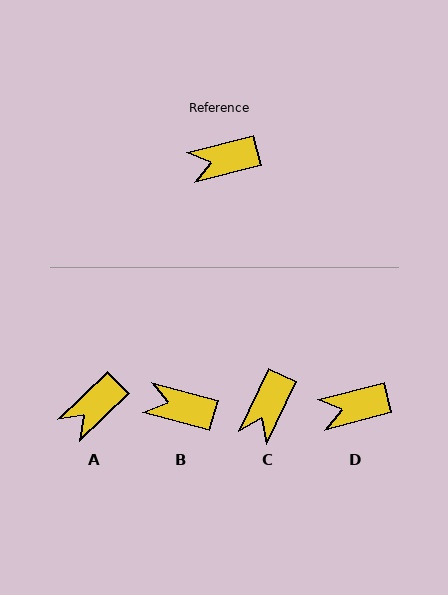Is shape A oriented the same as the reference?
No, it is off by about 29 degrees.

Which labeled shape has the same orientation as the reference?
D.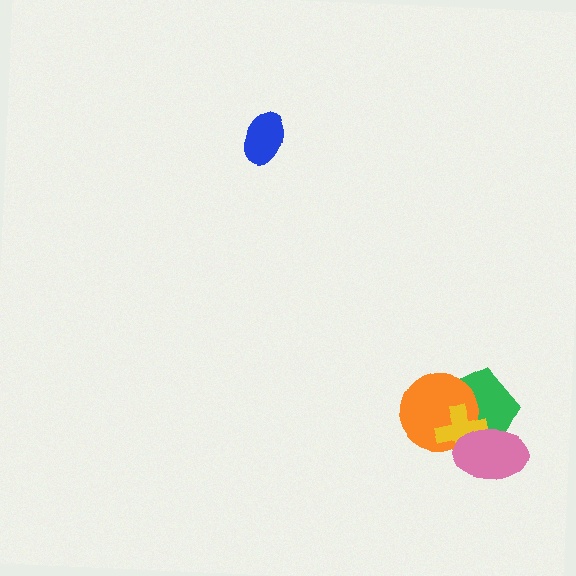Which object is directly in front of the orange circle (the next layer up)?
The yellow cross is directly in front of the orange circle.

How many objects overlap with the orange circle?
3 objects overlap with the orange circle.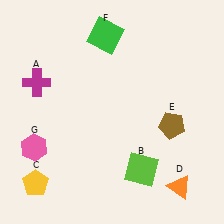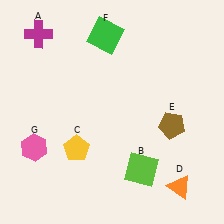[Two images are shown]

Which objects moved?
The objects that moved are: the magenta cross (A), the yellow pentagon (C).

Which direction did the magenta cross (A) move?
The magenta cross (A) moved up.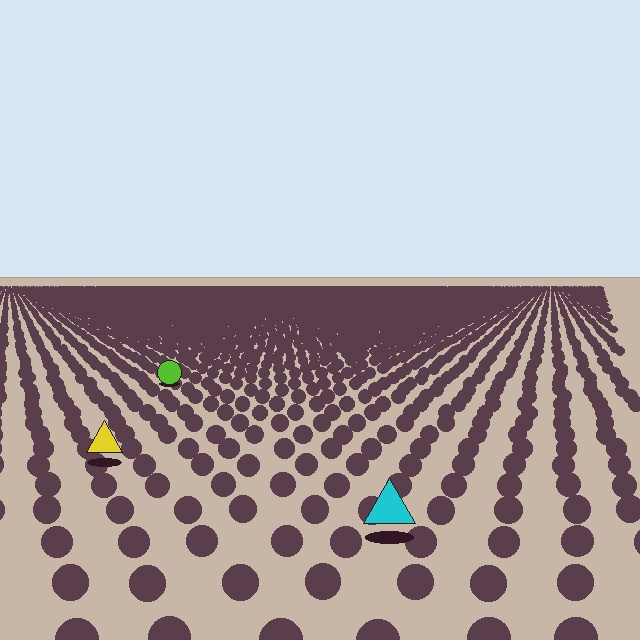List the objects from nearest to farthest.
From nearest to farthest: the cyan triangle, the yellow triangle, the lime circle.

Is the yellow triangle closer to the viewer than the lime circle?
Yes. The yellow triangle is closer — you can tell from the texture gradient: the ground texture is coarser near it.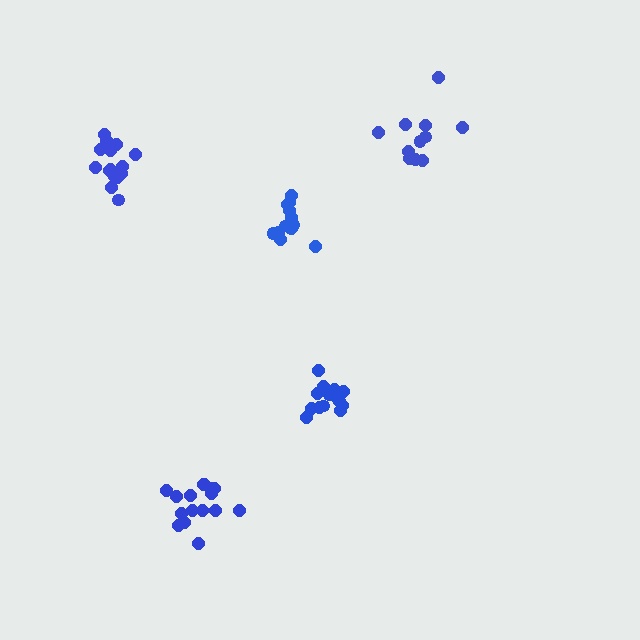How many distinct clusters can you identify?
There are 5 distinct clusters.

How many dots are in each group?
Group 1: 14 dots, Group 2: 15 dots, Group 3: 11 dots, Group 4: 16 dots, Group 5: 14 dots (70 total).